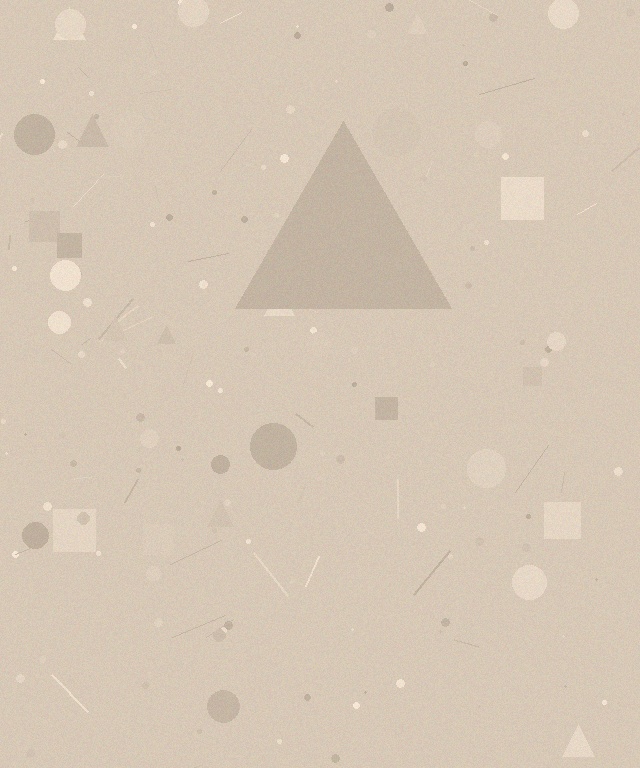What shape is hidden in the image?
A triangle is hidden in the image.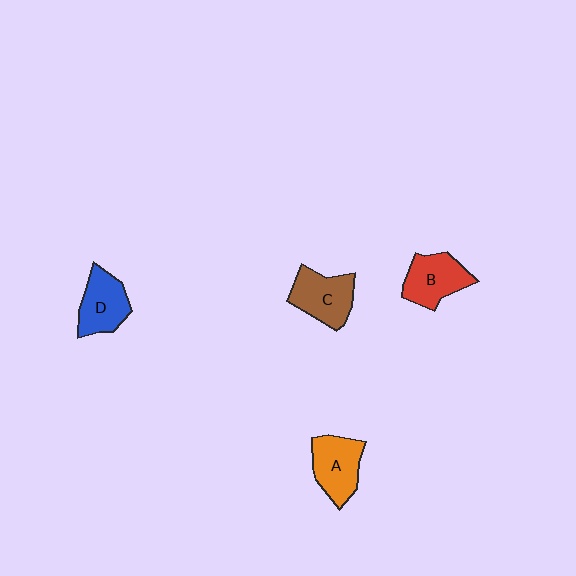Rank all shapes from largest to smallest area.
From largest to smallest: C (brown), A (orange), B (red), D (blue).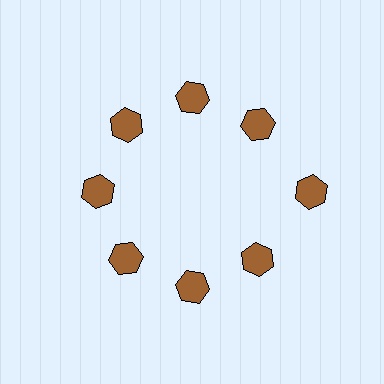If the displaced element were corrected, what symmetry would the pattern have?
It would have 8-fold rotational symmetry — the pattern would map onto itself every 45 degrees.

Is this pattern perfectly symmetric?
No. The 8 brown hexagons are arranged in a ring, but one element near the 3 o'clock position is pushed outward from the center, breaking the 8-fold rotational symmetry.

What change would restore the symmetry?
The symmetry would be restored by moving it inward, back onto the ring so that all 8 hexagons sit at equal angles and equal distance from the center.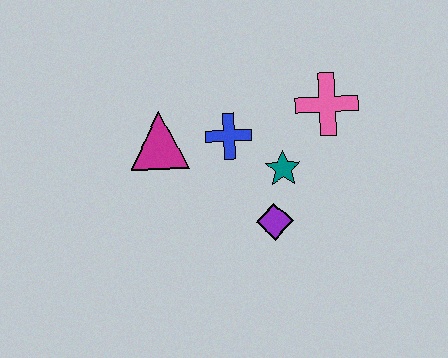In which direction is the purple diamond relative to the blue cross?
The purple diamond is below the blue cross.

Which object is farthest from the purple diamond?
The magenta triangle is farthest from the purple diamond.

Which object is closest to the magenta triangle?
The blue cross is closest to the magenta triangle.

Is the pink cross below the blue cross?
No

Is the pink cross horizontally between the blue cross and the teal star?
No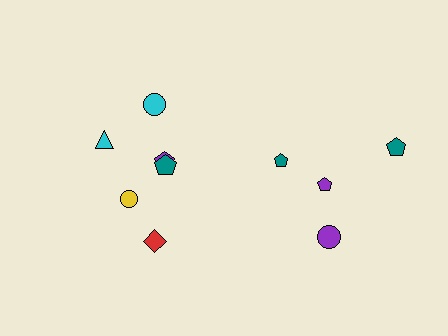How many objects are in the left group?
There are 6 objects.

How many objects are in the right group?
There are 4 objects.